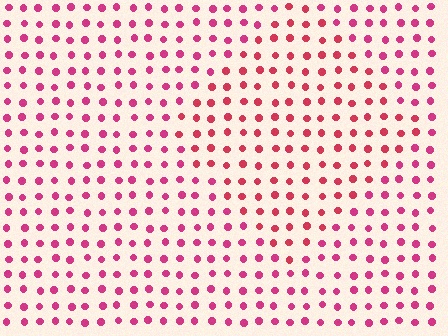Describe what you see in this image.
The image is filled with small magenta elements in a uniform arrangement. A diamond-shaped region is visible where the elements are tinted to a slightly different hue, forming a subtle color boundary.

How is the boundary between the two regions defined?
The boundary is defined purely by a slight shift in hue (about 19 degrees). Spacing, size, and orientation are identical on both sides.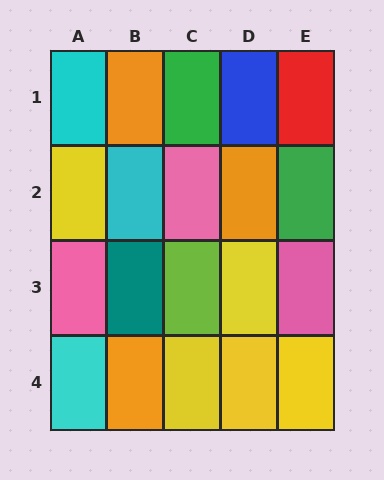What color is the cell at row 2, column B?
Cyan.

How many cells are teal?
1 cell is teal.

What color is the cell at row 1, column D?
Blue.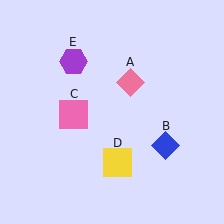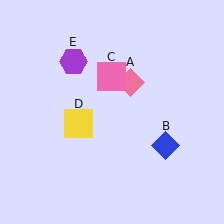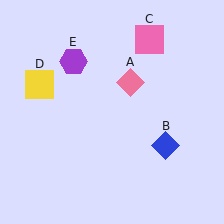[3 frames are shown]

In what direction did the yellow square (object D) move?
The yellow square (object D) moved up and to the left.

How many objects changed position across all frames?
2 objects changed position: pink square (object C), yellow square (object D).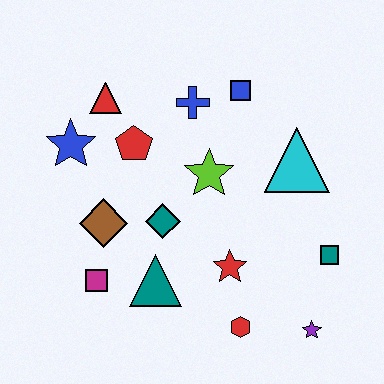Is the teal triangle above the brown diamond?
No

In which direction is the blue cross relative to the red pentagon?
The blue cross is to the right of the red pentagon.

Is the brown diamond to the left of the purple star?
Yes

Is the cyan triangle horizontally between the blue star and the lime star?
No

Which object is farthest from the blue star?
The purple star is farthest from the blue star.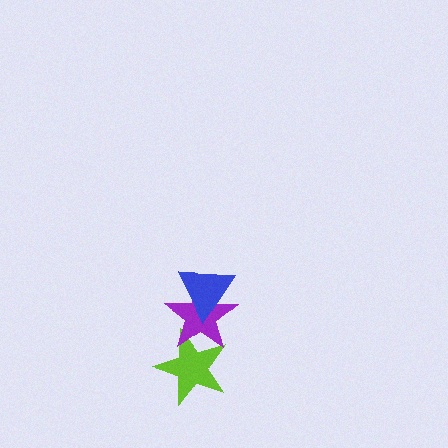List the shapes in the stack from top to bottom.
From top to bottom: the blue triangle, the purple star, the lime star.